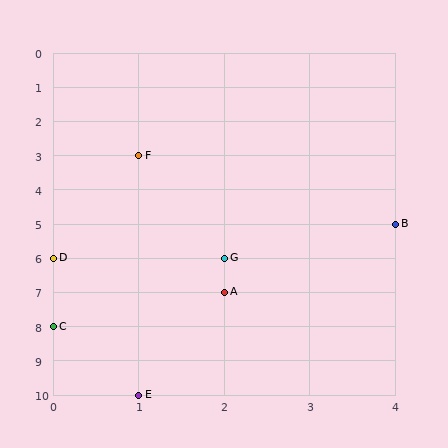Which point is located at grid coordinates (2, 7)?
Point A is at (2, 7).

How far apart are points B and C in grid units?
Points B and C are 4 columns and 3 rows apart (about 5.0 grid units diagonally).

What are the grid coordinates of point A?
Point A is at grid coordinates (2, 7).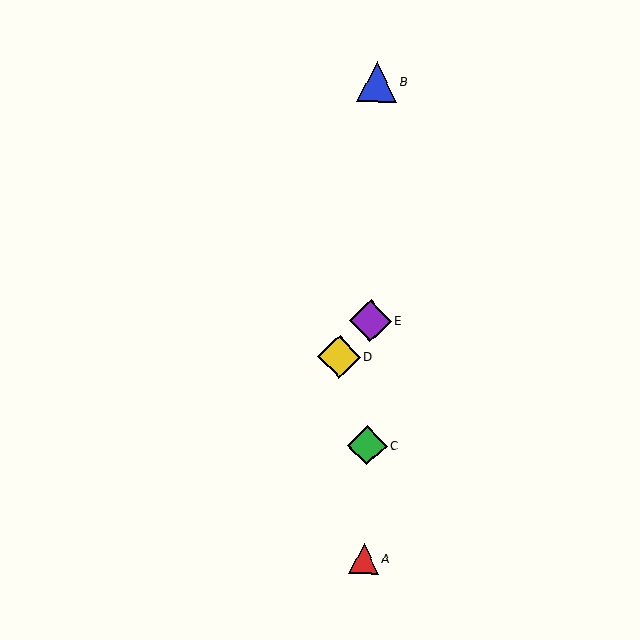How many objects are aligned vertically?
4 objects (A, B, C, E) are aligned vertically.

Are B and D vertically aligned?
No, B is at x≈377 and D is at x≈339.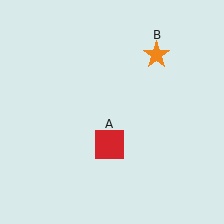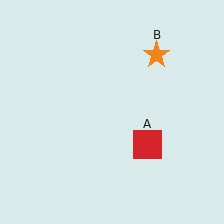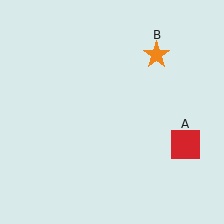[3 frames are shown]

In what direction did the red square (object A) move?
The red square (object A) moved right.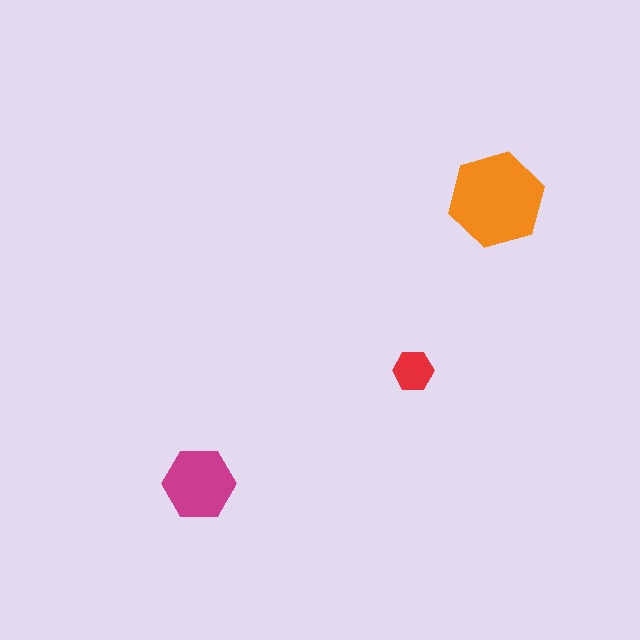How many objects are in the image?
There are 3 objects in the image.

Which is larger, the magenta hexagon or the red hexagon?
The magenta one.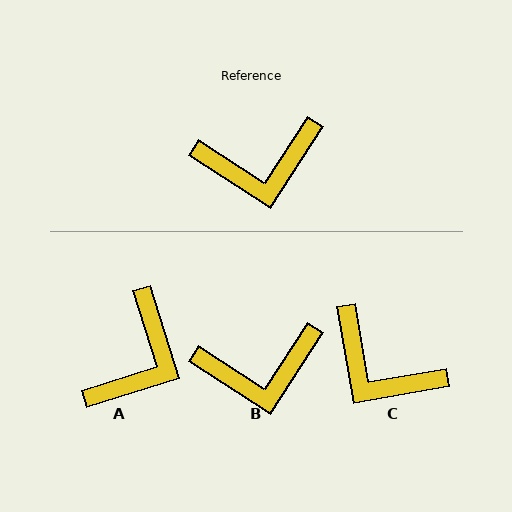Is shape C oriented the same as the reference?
No, it is off by about 47 degrees.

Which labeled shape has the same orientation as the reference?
B.